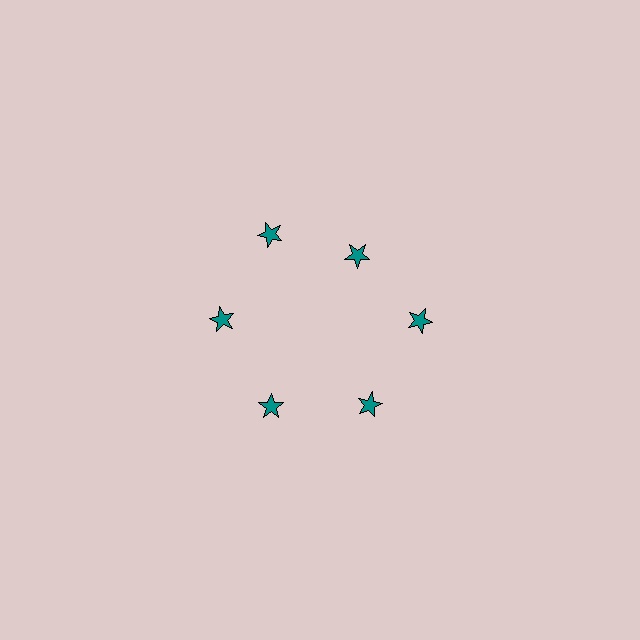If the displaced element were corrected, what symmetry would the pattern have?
It would have 6-fold rotational symmetry — the pattern would map onto itself every 60 degrees.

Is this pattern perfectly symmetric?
No. The 6 teal stars are arranged in a ring, but one element near the 1 o'clock position is pulled inward toward the center, breaking the 6-fold rotational symmetry.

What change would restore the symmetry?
The symmetry would be restored by moving it outward, back onto the ring so that all 6 stars sit at equal angles and equal distance from the center.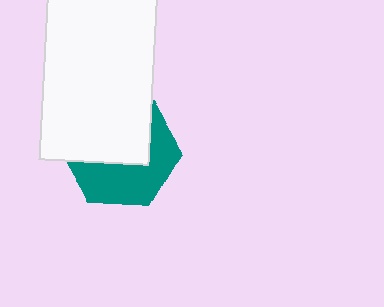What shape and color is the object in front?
The object in front is a white rectangle.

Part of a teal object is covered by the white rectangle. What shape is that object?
It is a hexagon.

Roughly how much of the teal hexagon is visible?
About half of it is visible (roughly 48%).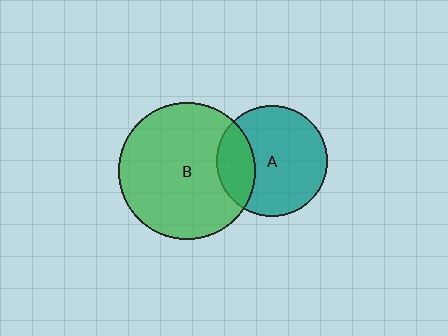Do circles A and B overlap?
Yes.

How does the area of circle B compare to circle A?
Approximately 1.5 times.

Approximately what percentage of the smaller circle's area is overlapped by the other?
Approximately 25%.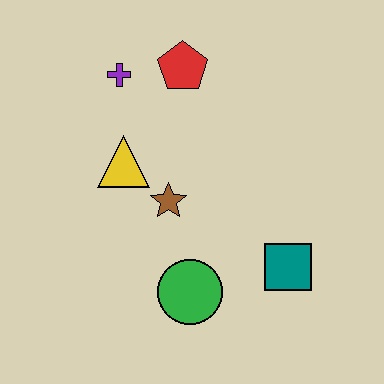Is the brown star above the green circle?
Yes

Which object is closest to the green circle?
The brown star is closest to the green circle.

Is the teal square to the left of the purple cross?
No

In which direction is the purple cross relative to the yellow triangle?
The purple cross is above the yellow triangle.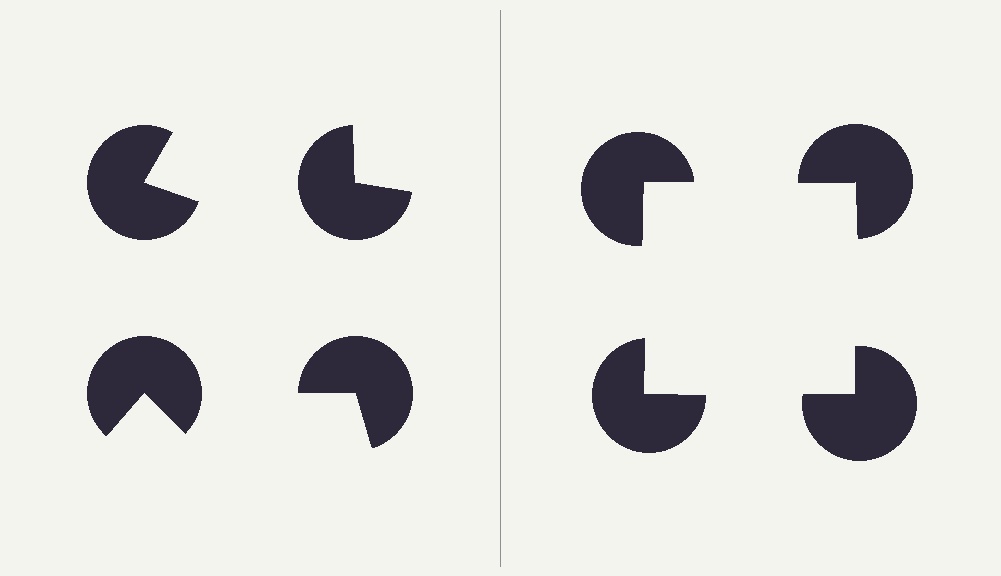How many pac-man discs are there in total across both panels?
8 — 4 on each side.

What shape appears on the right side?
An illusory square.